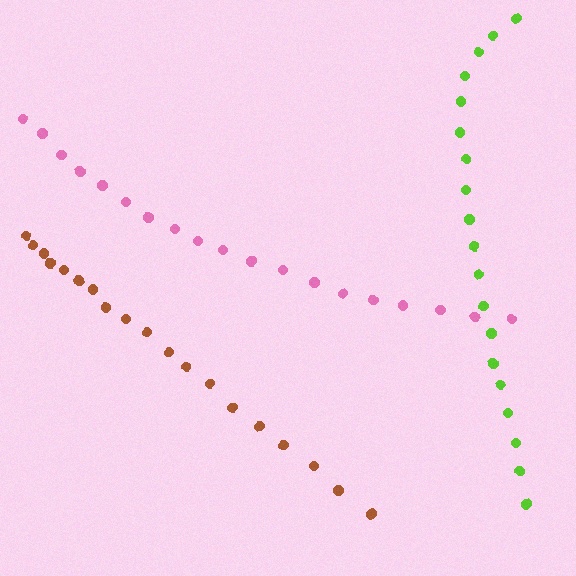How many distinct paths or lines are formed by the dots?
There are 3 distinct paths.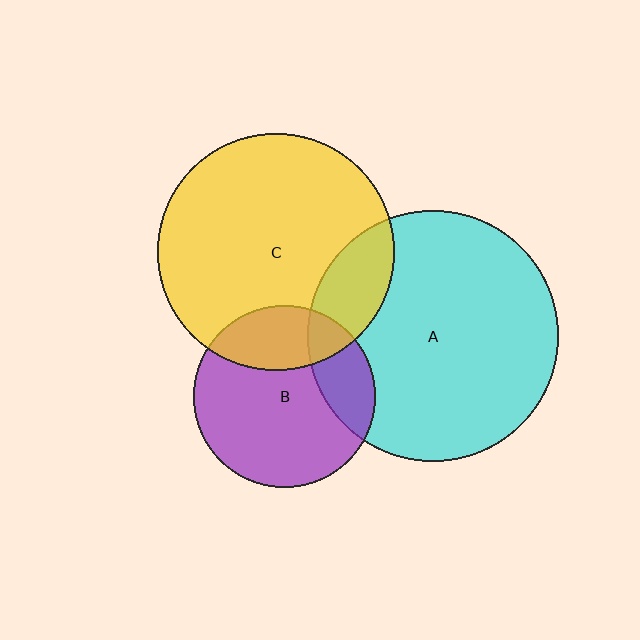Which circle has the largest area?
Circle A (cyan).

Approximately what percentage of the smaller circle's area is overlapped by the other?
Approximately 20%.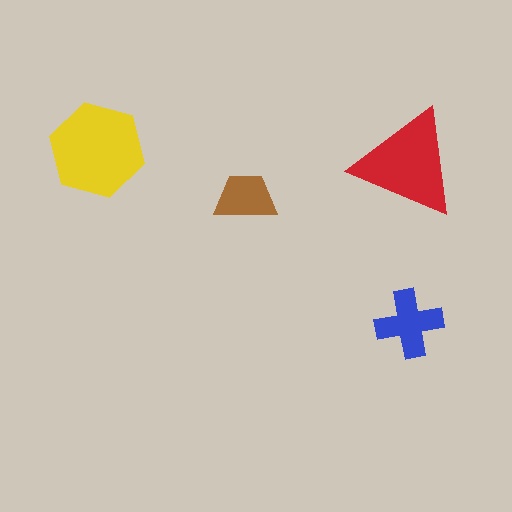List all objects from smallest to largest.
The brown trapezoid, the blue cross, the red triangle, the yellow hexagon.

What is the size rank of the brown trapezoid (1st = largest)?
4th.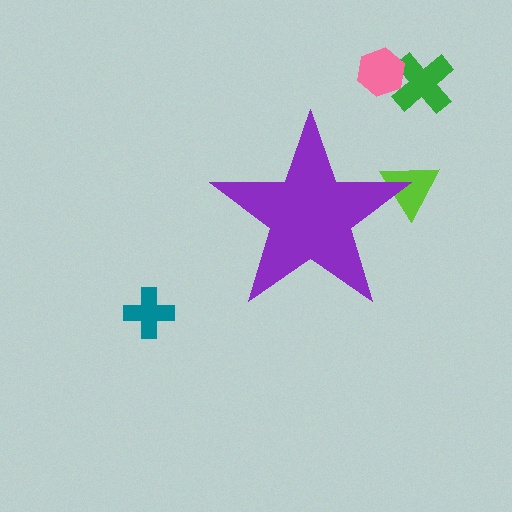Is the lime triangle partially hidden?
Yes, the lime triangle is partially hidden behind the purple star.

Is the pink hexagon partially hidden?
No, the pink hexagon is fully visible.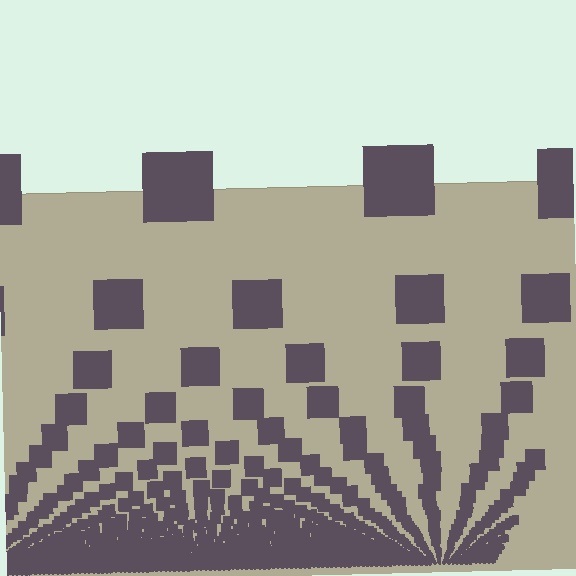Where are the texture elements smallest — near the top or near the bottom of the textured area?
Near the bottom.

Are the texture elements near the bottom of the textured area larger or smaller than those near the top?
Smaller. The gradient is inverted — elements near the bottom are smaller and denser.